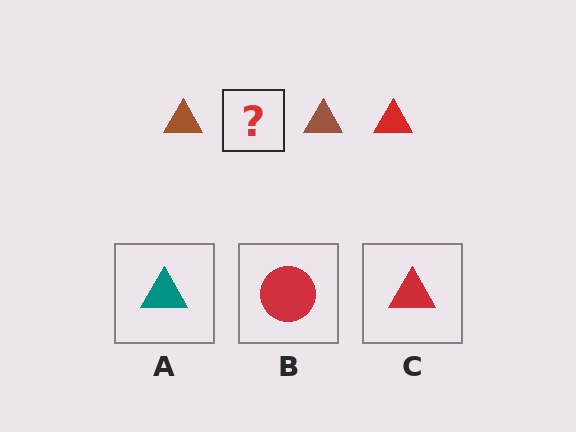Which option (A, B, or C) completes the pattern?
C.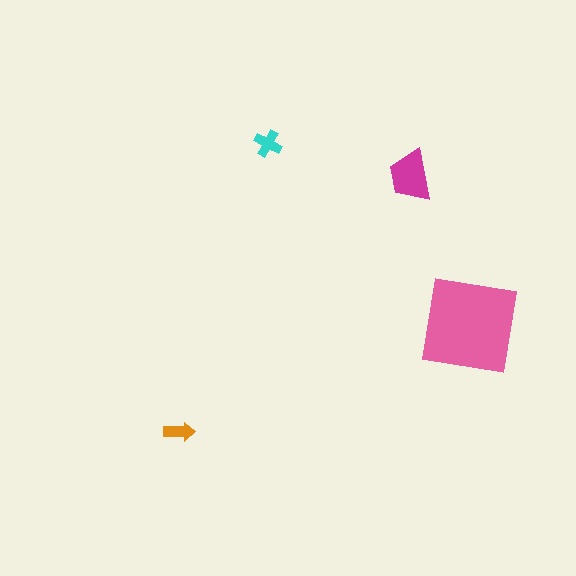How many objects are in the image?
There are 4 objects in the image.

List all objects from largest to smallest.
The pink square, the magenta trapezoid, the cyan cross, the orange arrow.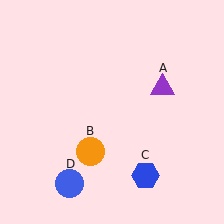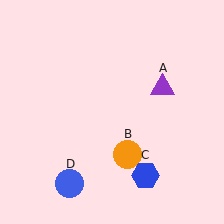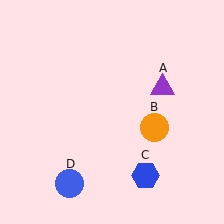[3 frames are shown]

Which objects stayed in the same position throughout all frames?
Purple triangle (object A) and blue hexagon (object C) and blue circle (object D) remained stationary.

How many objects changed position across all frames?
1 object changed position: orange circle (object B).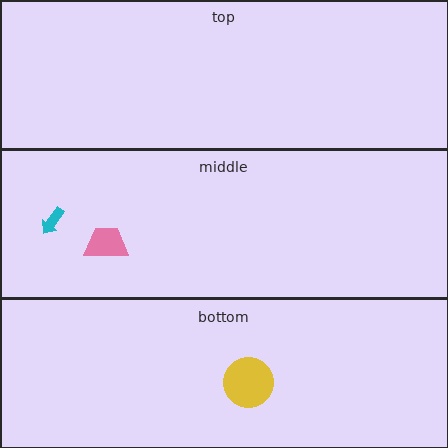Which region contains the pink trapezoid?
The middle region.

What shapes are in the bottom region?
The yellow circle.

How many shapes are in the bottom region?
1.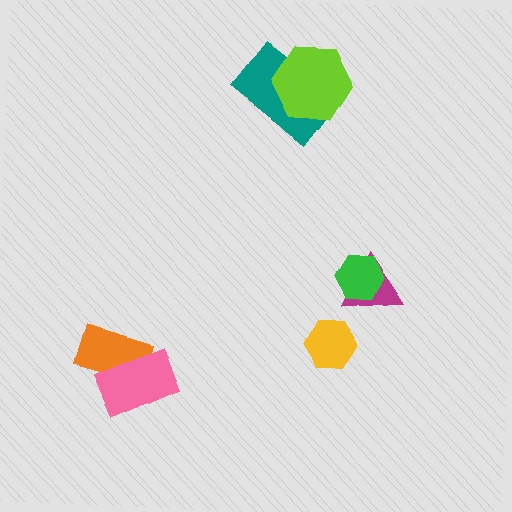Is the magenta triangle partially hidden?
Yes, it is partially covered by another shape.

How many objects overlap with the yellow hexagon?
0 objects overlap with the yellow hexagon.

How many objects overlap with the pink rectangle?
1 object overlaps with the pink rectangle.